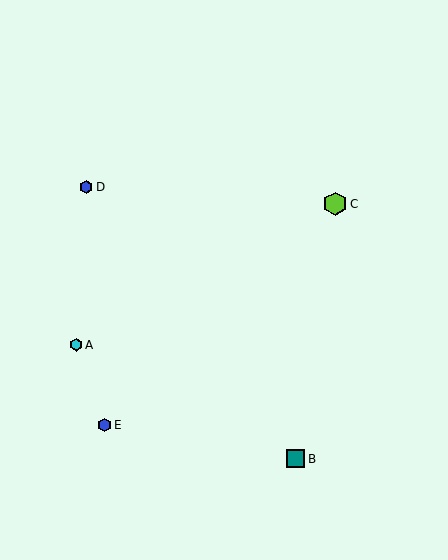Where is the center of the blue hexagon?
The center of the blue hexagon is at (104, 425).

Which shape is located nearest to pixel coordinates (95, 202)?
The blue hexagon (labeled D) at (86, 187) is nearest to that location.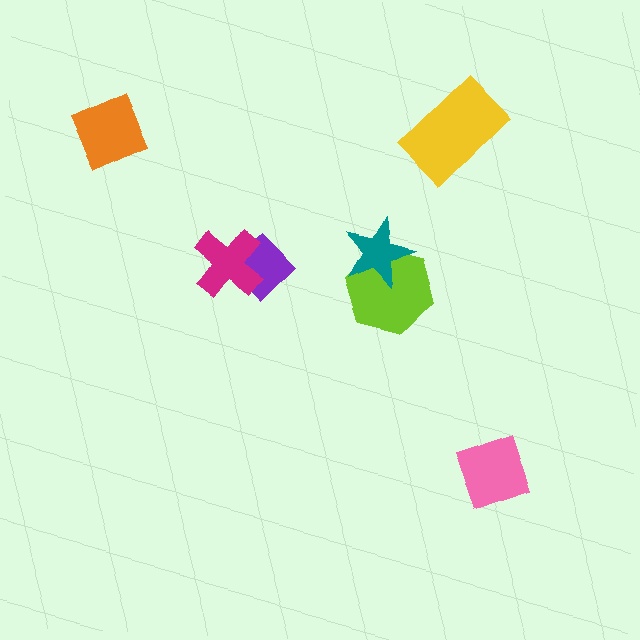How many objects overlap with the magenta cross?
1 object overlaps with the magenta cross.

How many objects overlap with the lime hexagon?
1 object overlaps with the lime hexagon.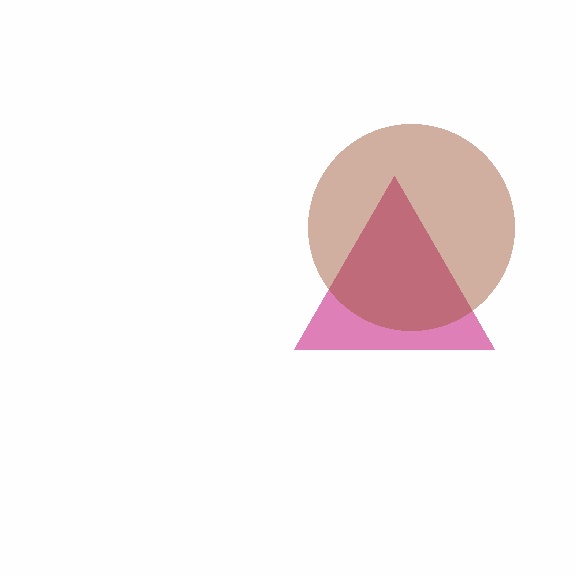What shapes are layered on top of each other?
The layered shapes are: a magenta triangle, a brown circle.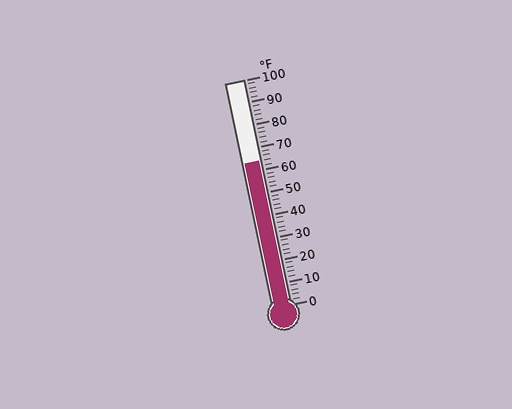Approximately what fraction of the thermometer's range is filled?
The thermometer is filled to approximately 65% of its range.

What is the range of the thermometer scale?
The thermometer scale ranges from 0°F to 100°F.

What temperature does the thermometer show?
The thermometer shows approximately 64°F.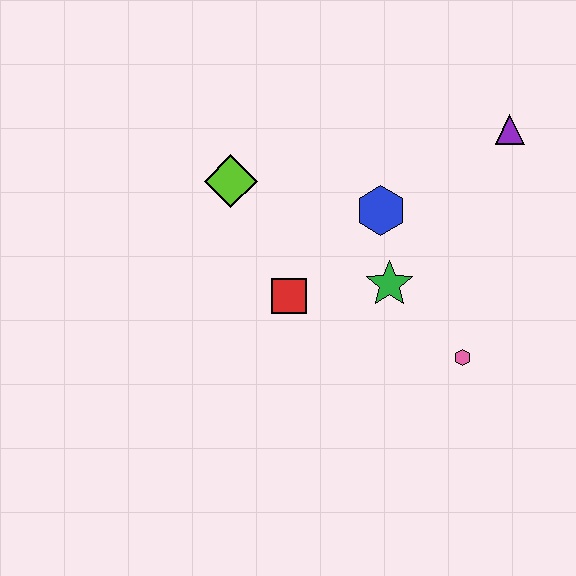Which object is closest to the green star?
The blue hexagon is closest to the green star.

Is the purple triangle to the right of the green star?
Yes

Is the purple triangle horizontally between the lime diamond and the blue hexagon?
No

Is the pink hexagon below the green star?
Yes